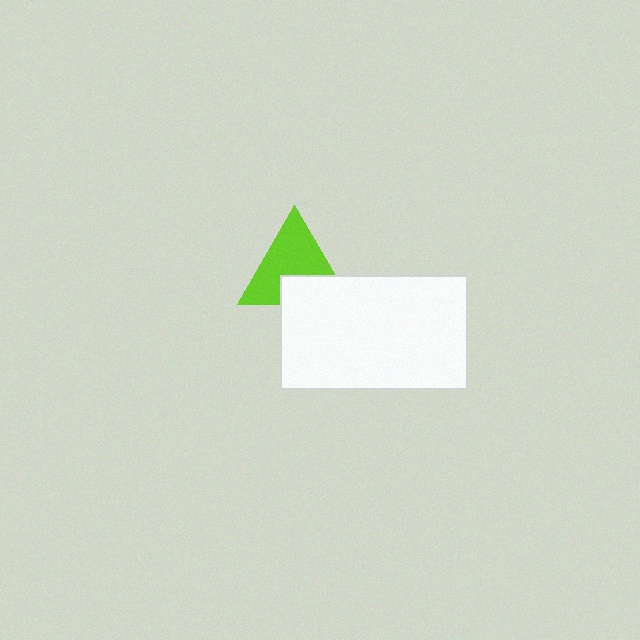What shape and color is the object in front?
The object in front is a white rectangle.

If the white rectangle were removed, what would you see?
You would see the complete lime triangle.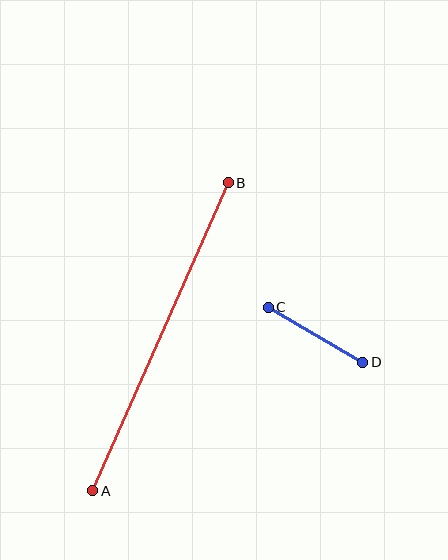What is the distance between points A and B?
The distance is approximately 337 pixels.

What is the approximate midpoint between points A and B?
The midpoint is at approximately (160, 337) pixels.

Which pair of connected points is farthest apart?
Points A and B are farthest apart.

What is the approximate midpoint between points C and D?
The midpoint is at approximately (315, 335) pixels.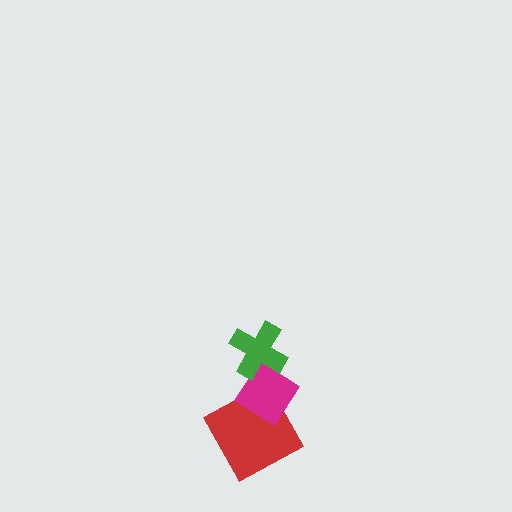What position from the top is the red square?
The red square is 3rd from the top.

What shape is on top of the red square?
The magenta diamond is on top of the red square.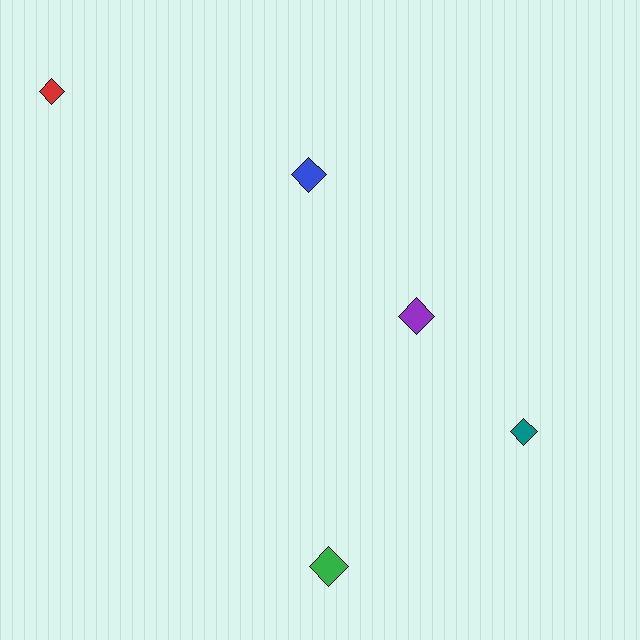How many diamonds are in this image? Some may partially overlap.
There are 5 diamonds.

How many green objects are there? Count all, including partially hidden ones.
There is 1 green object.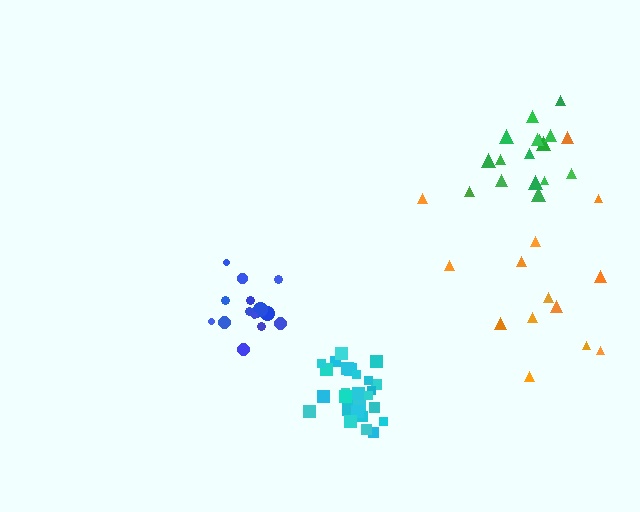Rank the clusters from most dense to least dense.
cyan, blue, green, orange.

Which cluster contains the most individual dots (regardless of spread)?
Cyan (27).